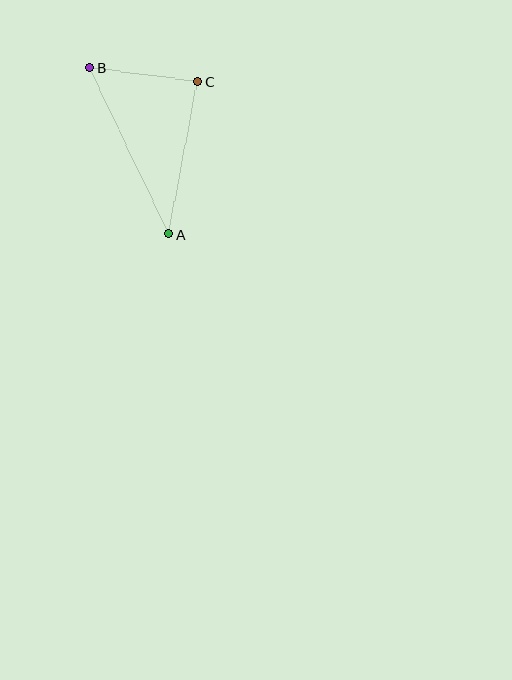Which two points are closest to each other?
Points B and C are closest to each other.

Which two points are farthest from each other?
Points A and B are farthest from each other.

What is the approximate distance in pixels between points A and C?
The distance between A and C is approximately 155 pixels.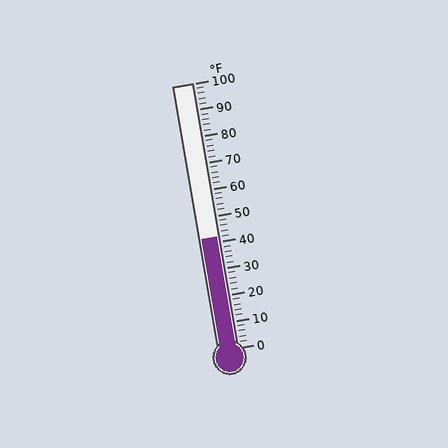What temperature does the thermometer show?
The thermometer shows approximately 42°F.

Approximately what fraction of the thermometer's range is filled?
The thermometer is filled to approximately 40% of its range.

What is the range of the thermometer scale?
The thermometer scale ranges from 0°F to 100°F.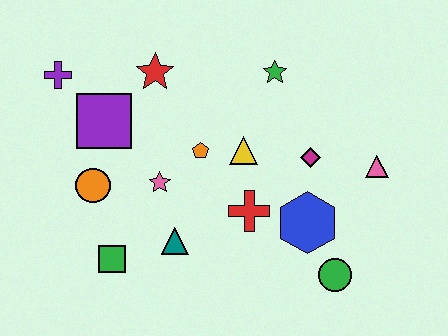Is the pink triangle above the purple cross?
No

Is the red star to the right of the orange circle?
Yes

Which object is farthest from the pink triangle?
The purple cross is farthest from the pink triangle.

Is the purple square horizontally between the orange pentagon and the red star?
No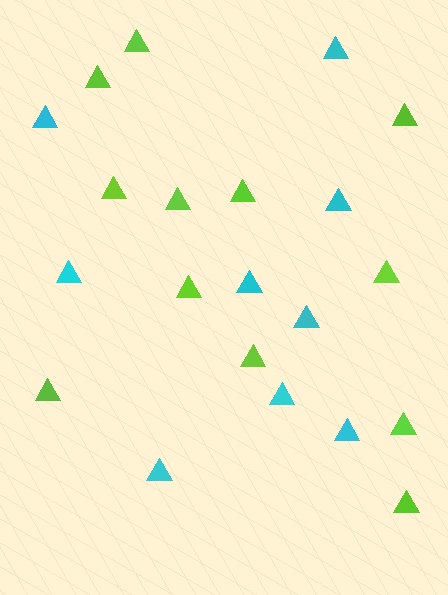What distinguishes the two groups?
There are 2 groups: one group of cyan triangles (9) and one group of lime triangles (12).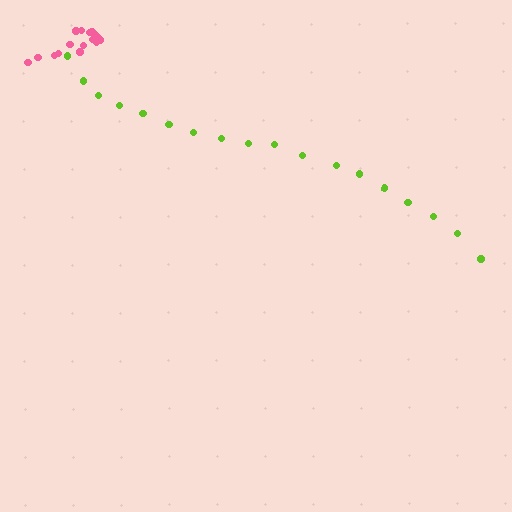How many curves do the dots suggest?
There are 2 distinct paths.